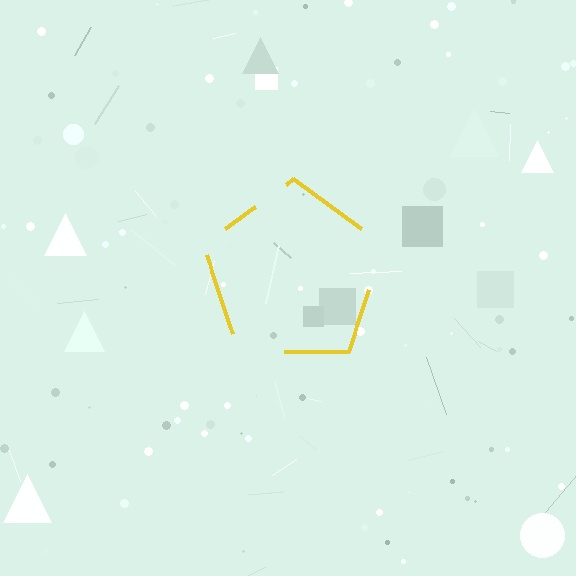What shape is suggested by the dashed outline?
The dashed outline suggests a pentagon.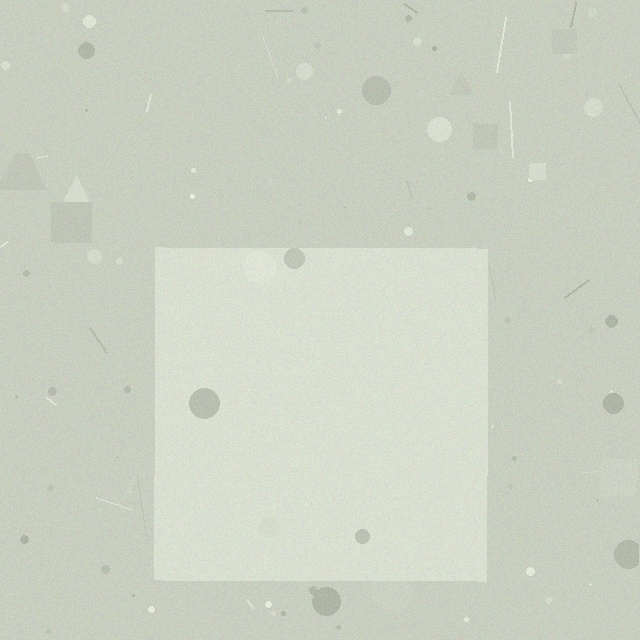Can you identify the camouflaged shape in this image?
The camouflaged shape is a square.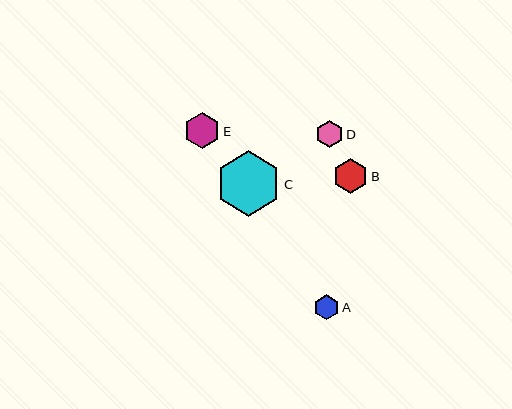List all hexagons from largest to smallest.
From largest to smallest: C, E, B, D, A.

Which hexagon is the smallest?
Hexagon A is the smallest with a size of approximately 25 pixels.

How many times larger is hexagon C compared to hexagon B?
Hexagon C is approximately 1.9 times the size of hexagon B.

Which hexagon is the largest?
Hexagon C is the largest with a size of approximately 66 pixels.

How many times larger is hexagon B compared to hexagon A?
Hexagon B is approximately 1.4 times the size of hexagon A.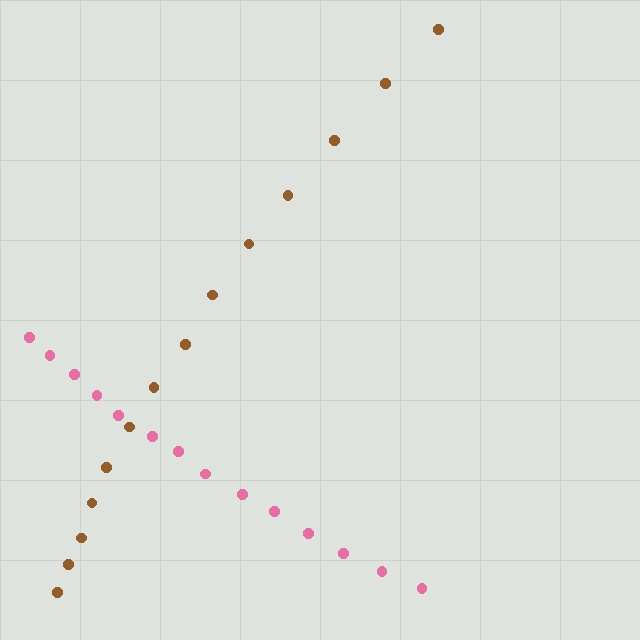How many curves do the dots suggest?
There are 2 distinct paths.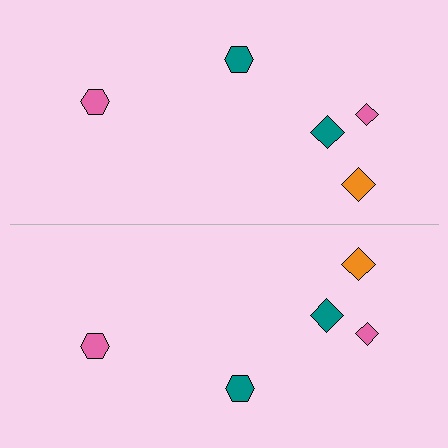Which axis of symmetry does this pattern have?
The pattern has a horizontal axis of symmetry running through the center of the image.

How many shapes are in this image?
There are 10 shapes in this image.